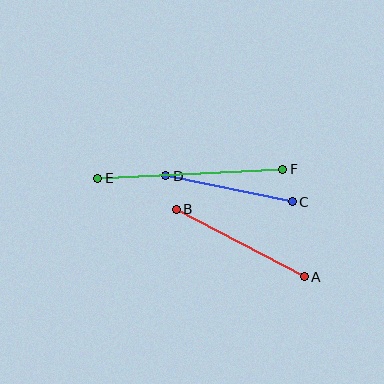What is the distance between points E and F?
The distance is approximately 185 pixels.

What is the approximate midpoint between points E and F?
The midpoint is at approximately (190, 174) pixels.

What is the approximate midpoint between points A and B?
The midpoint is at approximately (240, 243) pixels.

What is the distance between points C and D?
The distance is approximately 129 pixels.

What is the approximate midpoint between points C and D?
The midpoint is at approximately (229, 189) pixels.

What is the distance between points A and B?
The distance is approximately 145 pixels.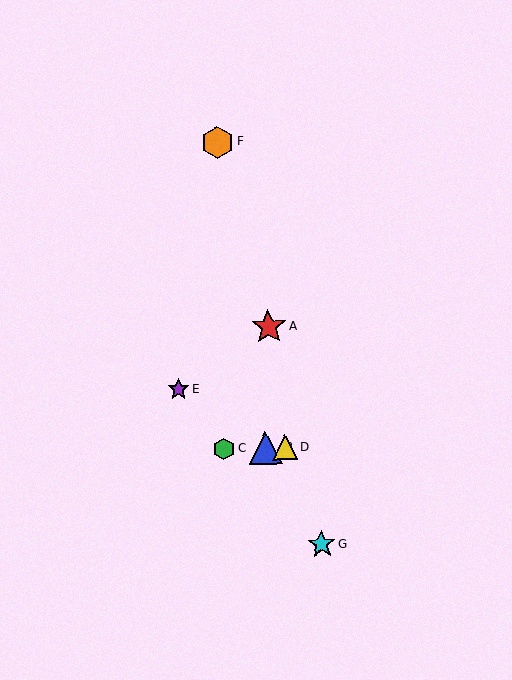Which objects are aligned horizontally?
Objects B, C, D are aligned horizontally.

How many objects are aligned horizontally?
3 objects (B, C, D) are aligned horizontally.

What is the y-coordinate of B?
Object B is at y≈448.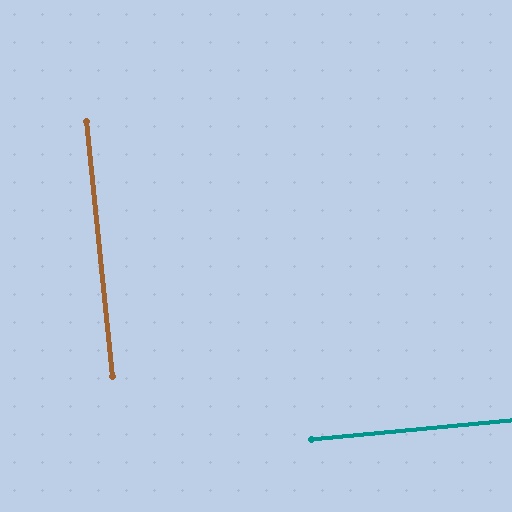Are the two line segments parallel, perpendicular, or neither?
Perpendicular — they meet at approximately 90°.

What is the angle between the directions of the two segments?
Approximately 90 degrees.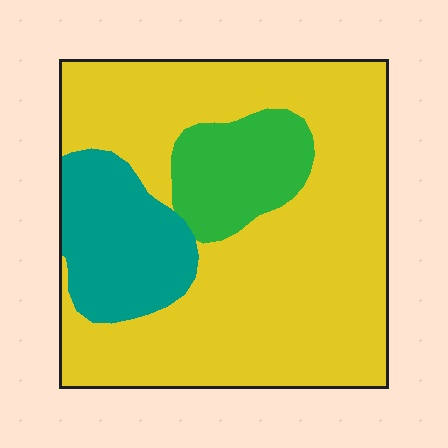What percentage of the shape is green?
Green covers around 15% of the shape.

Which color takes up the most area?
Yellow, at roughly 70%.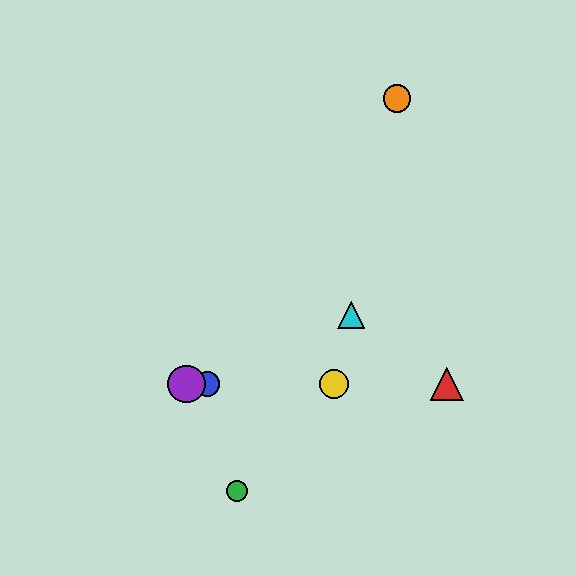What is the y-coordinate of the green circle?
The green circle is at y≈491.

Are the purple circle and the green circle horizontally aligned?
No, the purple circle is at y≈384 and the green circle is at y≈491.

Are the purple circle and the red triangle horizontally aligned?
Yes, both are at y≈384.